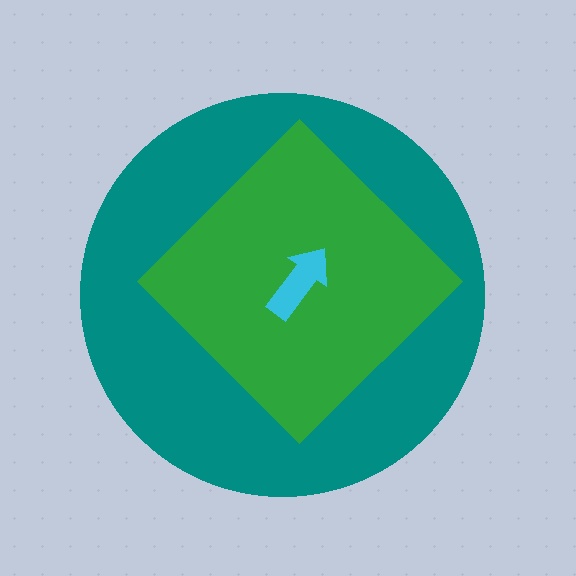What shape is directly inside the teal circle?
The green diamond.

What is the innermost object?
The cyan arrow.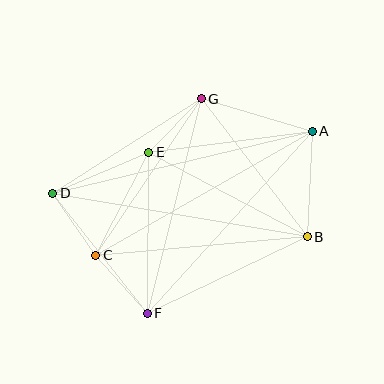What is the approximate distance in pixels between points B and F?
The distance between B and F is approximately 177 pixels.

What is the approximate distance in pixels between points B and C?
The distance between B and C is approximately 212 pixels.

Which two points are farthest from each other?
Points A and D are farthest from each other.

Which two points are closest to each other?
Points E and G are closest to each other.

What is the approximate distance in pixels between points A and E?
The distance between A and E is approximately 165 pixels.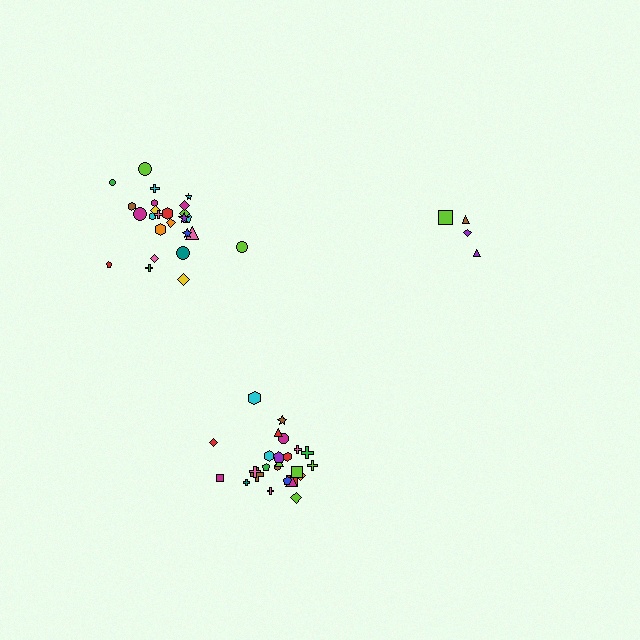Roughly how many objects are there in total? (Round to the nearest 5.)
Roughly 55 objects in total.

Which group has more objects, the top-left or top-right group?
The top-left group.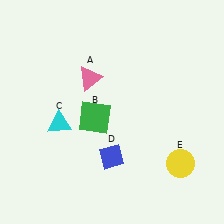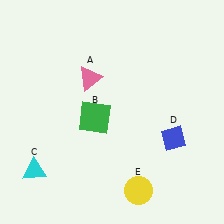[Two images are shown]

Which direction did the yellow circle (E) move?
The yellow circle (E) moved left.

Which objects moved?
The objects that moved are: the cyan triangle (C), the blue diamond (D), the yellow circle (E).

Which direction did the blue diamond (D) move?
The blue diamond (D) moved right.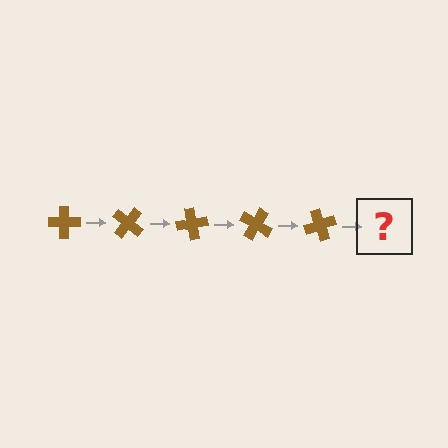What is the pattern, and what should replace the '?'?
The pattern is that the cross rotates 40 degrees each step. The '?' should be a brown cross rotated 200 degrees.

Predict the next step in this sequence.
The next step is a brown cross rotated 200 degrees.